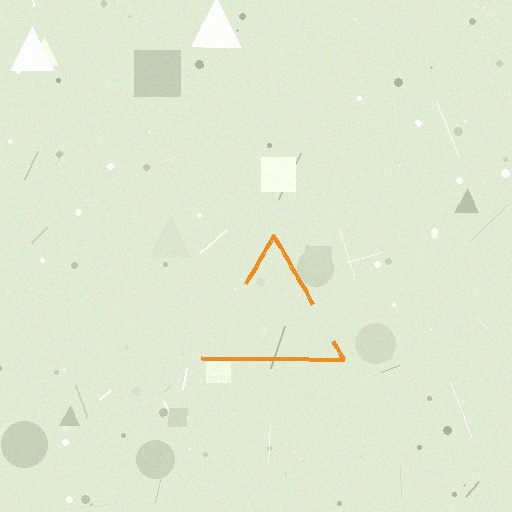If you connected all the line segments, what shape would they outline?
They would outline a triangle.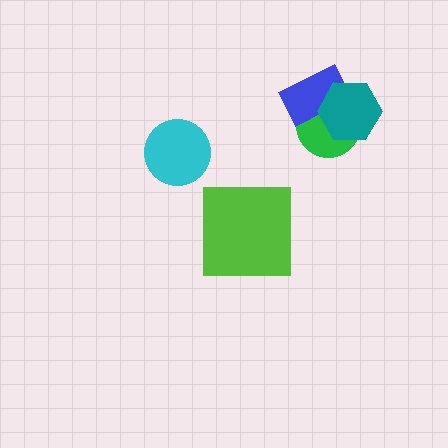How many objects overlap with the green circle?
2 objects overlap with the green circle.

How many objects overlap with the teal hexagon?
2 objects overlap with the teal hexagon.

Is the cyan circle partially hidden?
No, no other shape covers it.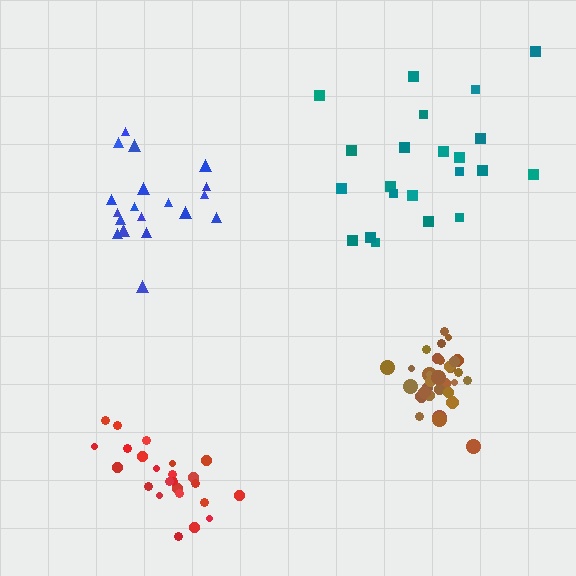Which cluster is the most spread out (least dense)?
Teal.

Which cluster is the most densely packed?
Brown.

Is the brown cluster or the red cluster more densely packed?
Brown.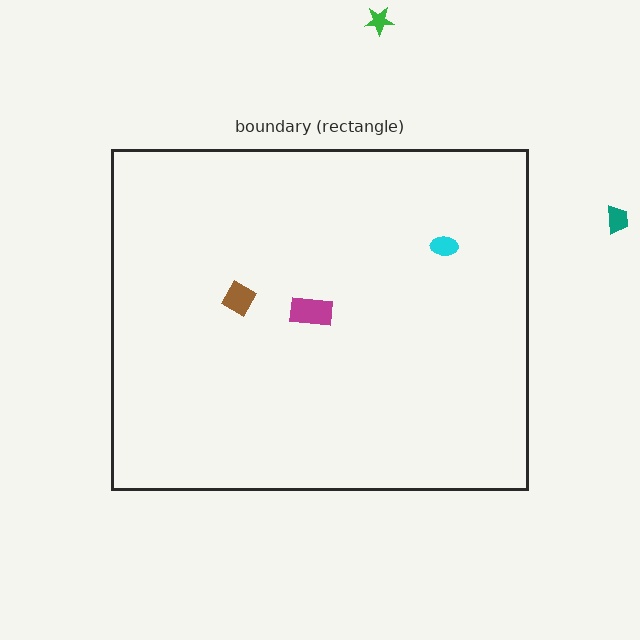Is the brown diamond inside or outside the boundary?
Inside.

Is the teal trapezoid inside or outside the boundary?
Outside.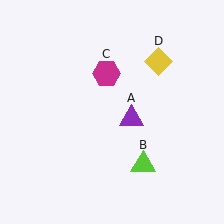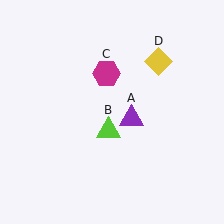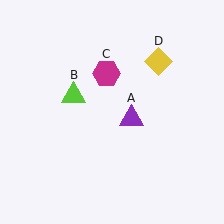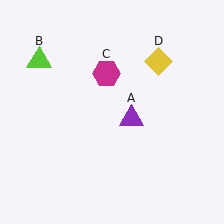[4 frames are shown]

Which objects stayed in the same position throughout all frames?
Purple triangle (object A) and magenta hexagon (object C) and yellow diamond (object D) remained stationary.